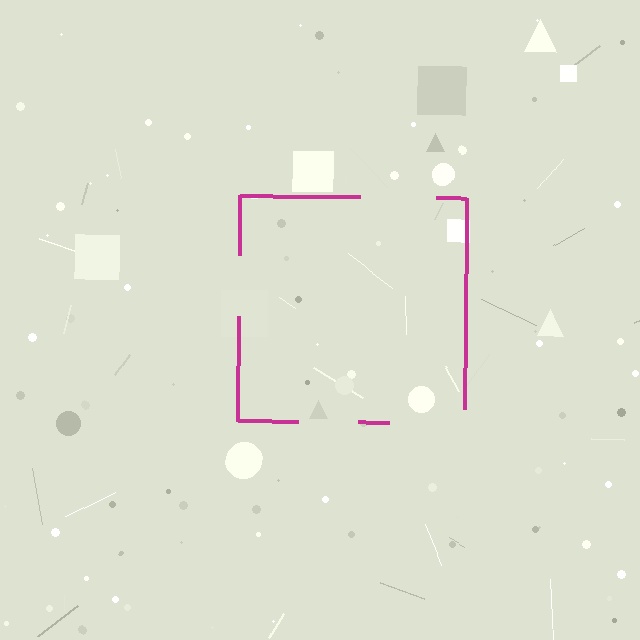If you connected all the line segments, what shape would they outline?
They would outline a square.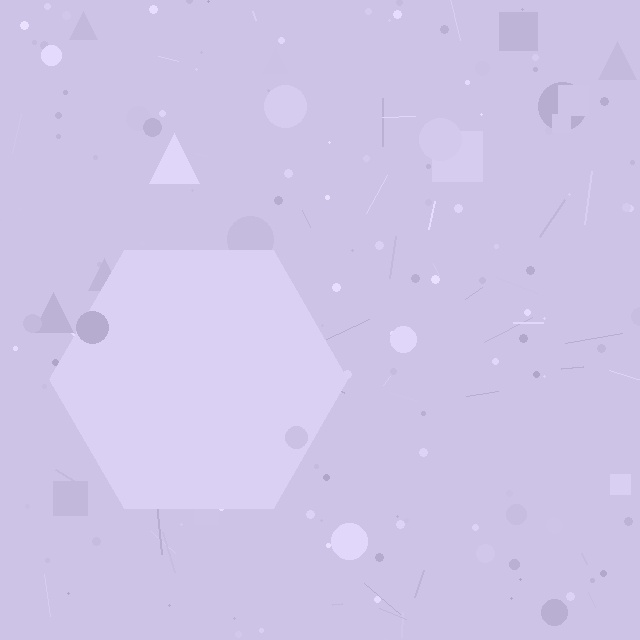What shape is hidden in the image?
A hexagon is hidden in the image.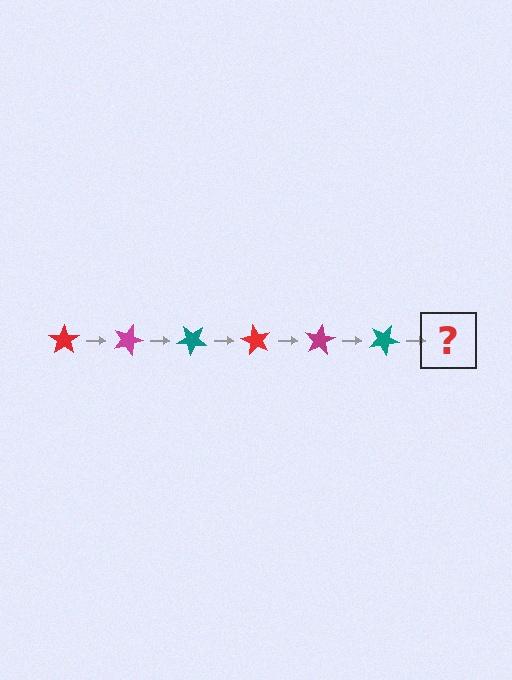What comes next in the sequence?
The next element should be a red star, rotated 120 degrees from the start.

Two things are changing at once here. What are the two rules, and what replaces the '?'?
The two rules are that it rotates 20 degrees each step and the color cycles through red, magenta, and teal. The '?' should be a red star, rotated 120 degrees from the start.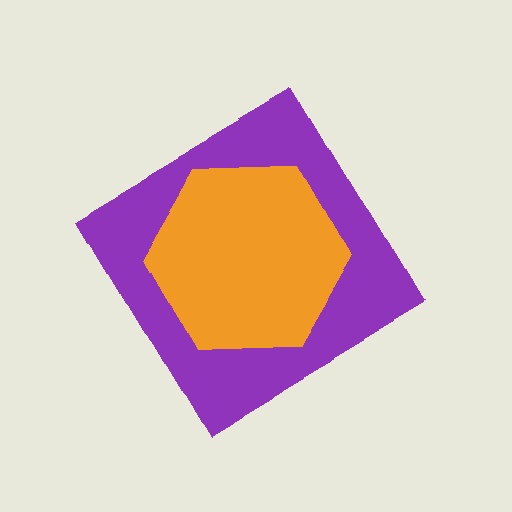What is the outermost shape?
The purple diamond.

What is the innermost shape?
The orange hexagon.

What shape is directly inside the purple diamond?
The orange hexagon.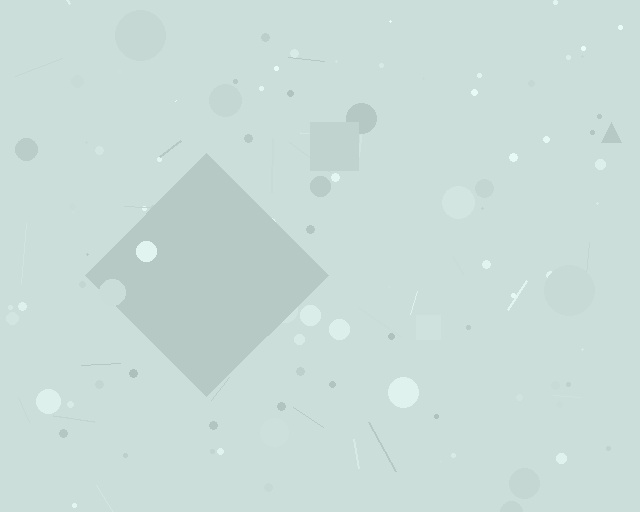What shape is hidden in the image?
A diamond is hidden in the image.